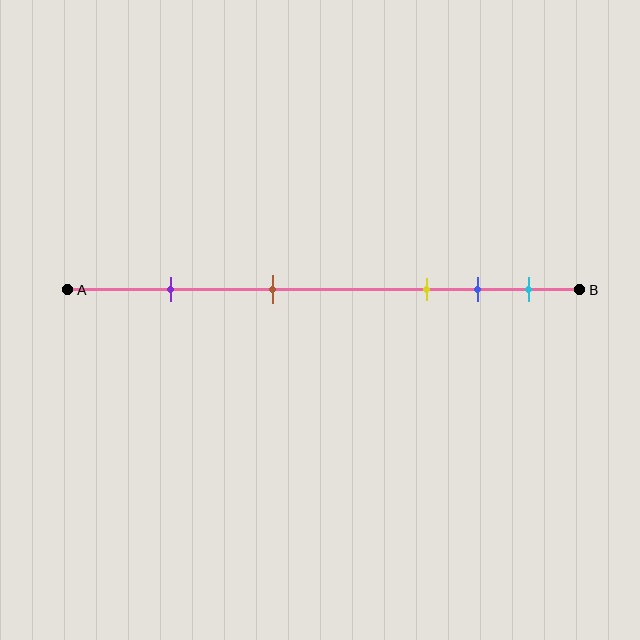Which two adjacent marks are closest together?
The blue and cyan marks are the closest adjacent pair.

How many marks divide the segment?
There are 5 marks dividing the segment.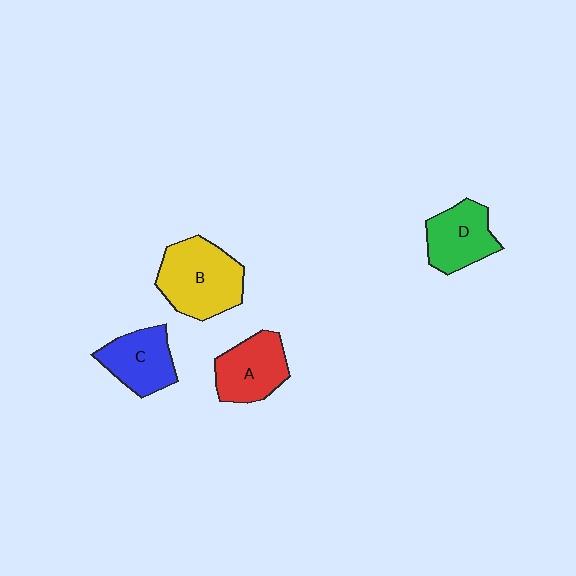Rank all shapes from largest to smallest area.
From largest to smallest: B (yellow), A (red), D (green), C (blue).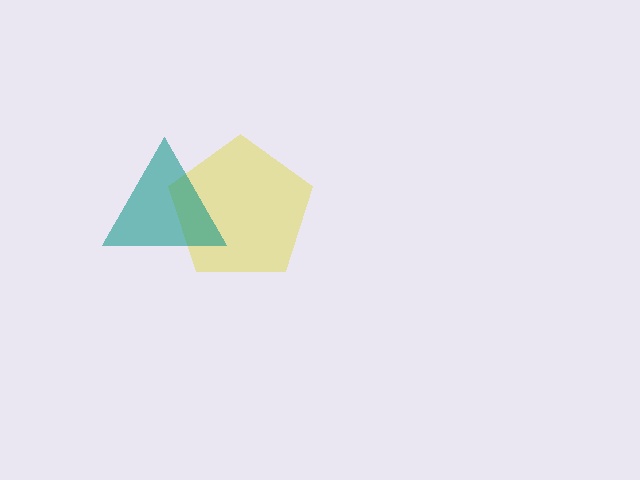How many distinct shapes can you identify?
There are 2 distinct shapes: a yellow pentagon, a teal triangle.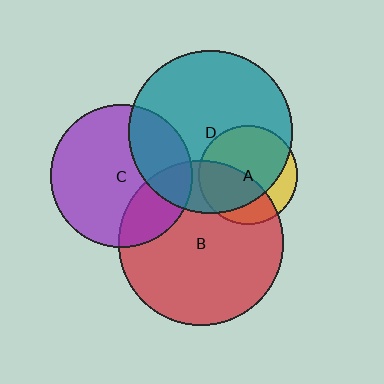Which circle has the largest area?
Circle B (red).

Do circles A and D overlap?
Yes.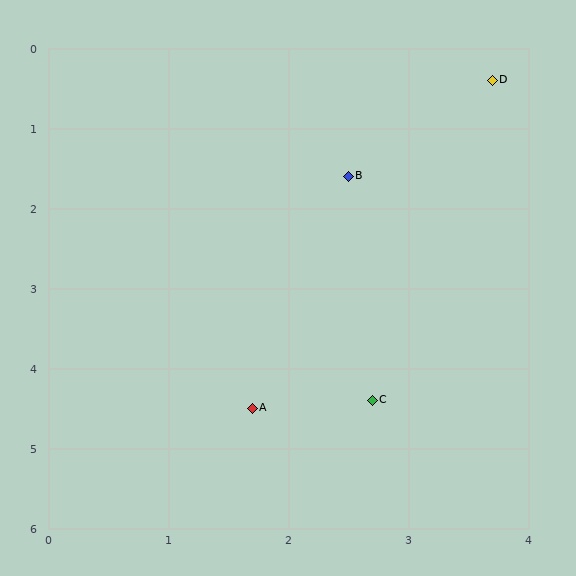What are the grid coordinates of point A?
Point A is at approximately (1.7, 4.5).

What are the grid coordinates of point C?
Point C is at approximately (2.7, 4.4).